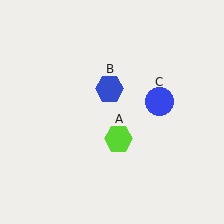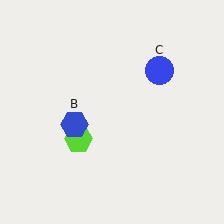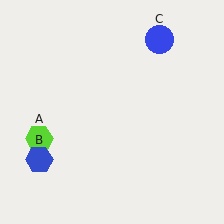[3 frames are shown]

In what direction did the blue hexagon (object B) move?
The blue hexagon (object B) moved down and to the left.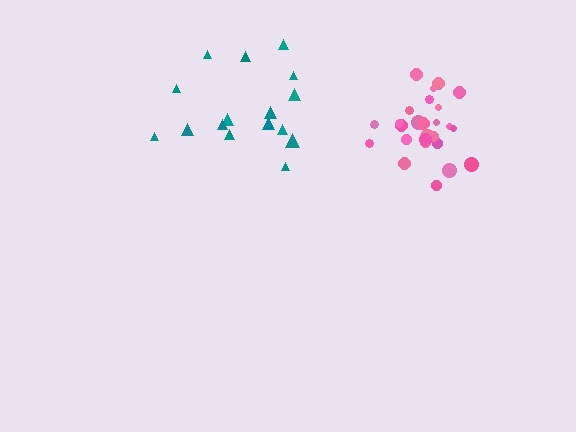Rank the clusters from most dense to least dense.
pink, teal.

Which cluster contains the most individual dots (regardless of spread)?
Pink (26).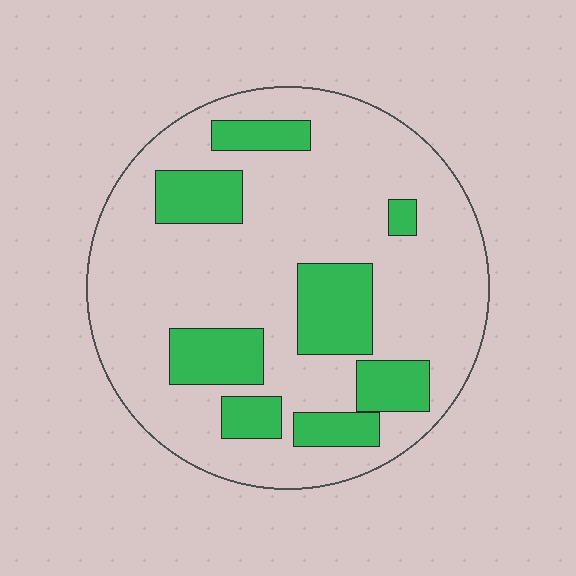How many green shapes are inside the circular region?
8.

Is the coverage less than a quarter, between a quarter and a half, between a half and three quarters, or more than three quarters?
Less than a quarter.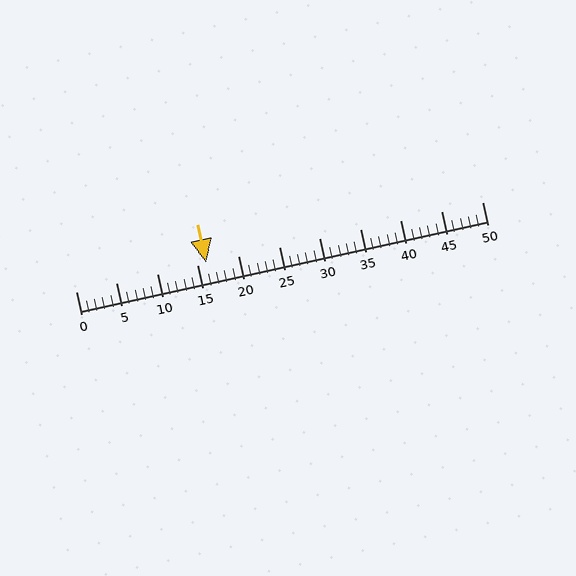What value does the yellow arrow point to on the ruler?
The yellow arrow points to approximately 16.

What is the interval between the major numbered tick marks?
The major tick marks are spaced 5 units apart.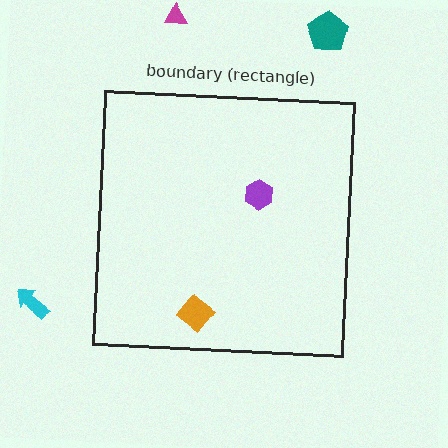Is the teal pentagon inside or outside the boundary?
Outside.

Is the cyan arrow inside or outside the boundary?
Outside.